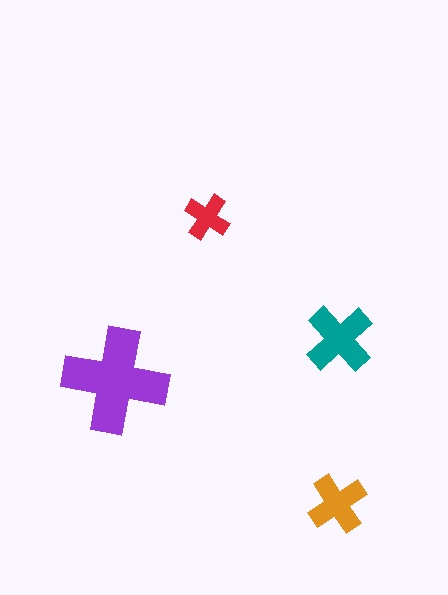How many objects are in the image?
There are 4 objects in the image.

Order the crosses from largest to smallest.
the purple one, the teal one, the orange one, the red one.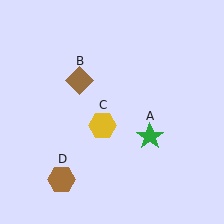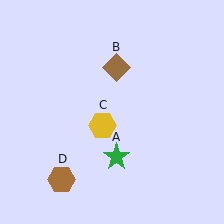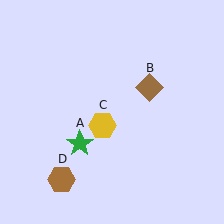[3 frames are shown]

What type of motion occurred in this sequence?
The green star (object A), brown diamond (object B) rotated clockwise around the center of the scene.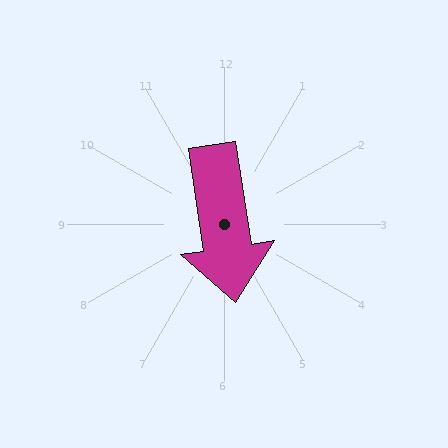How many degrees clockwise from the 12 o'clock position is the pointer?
Approximately 171 degrees.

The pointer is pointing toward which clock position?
Roughly 6 o'clock.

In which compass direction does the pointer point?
South.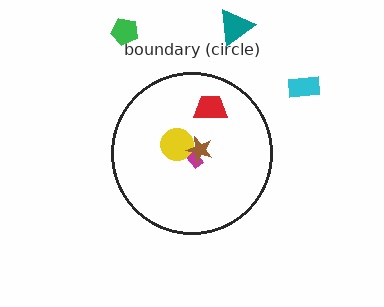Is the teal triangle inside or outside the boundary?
Outside.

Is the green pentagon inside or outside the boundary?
Outside.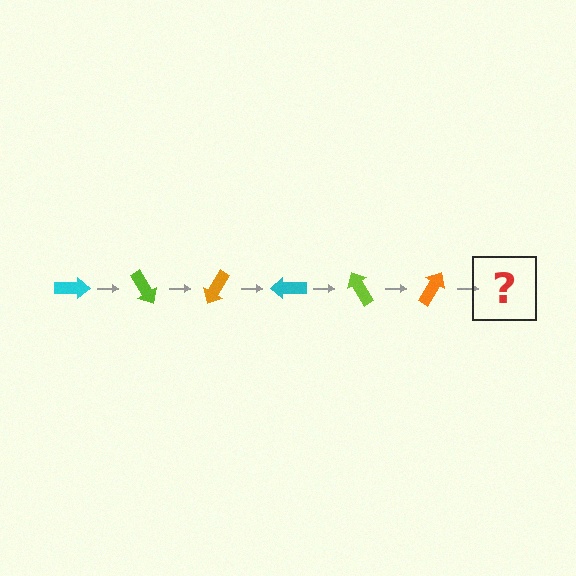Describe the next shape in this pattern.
It should be a cyan arrow, rotated 360 degrees from the start.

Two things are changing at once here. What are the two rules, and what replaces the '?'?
The two rules are that it rotates 60 degrees each step and the color cycles through cyan, lime, and orange. The '?' should be a cyan arrow, rotated 360 degrees from the start.